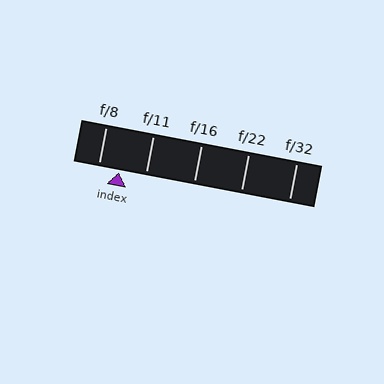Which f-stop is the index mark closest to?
The index mark is closest to f/8.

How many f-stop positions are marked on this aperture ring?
There are 5 f-stop positions marked.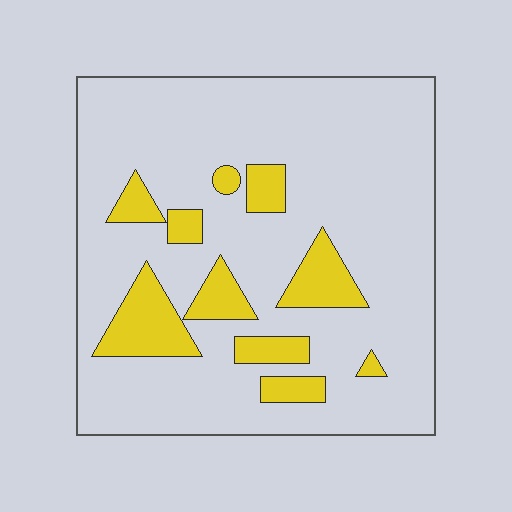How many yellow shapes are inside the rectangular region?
10.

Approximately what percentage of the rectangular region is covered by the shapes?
Approximately 15%.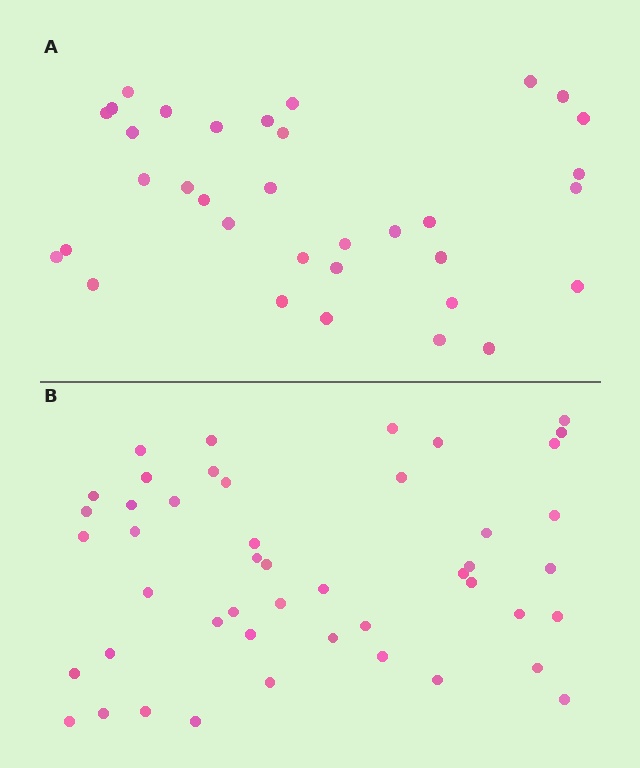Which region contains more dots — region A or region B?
Region B (the bottom region) has more dots.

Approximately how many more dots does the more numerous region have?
Region B has approximately 15 more dots than region A.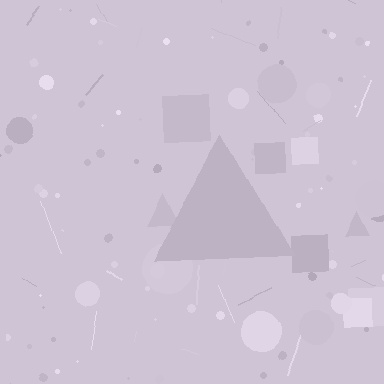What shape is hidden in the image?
A triangle is hidden in the image.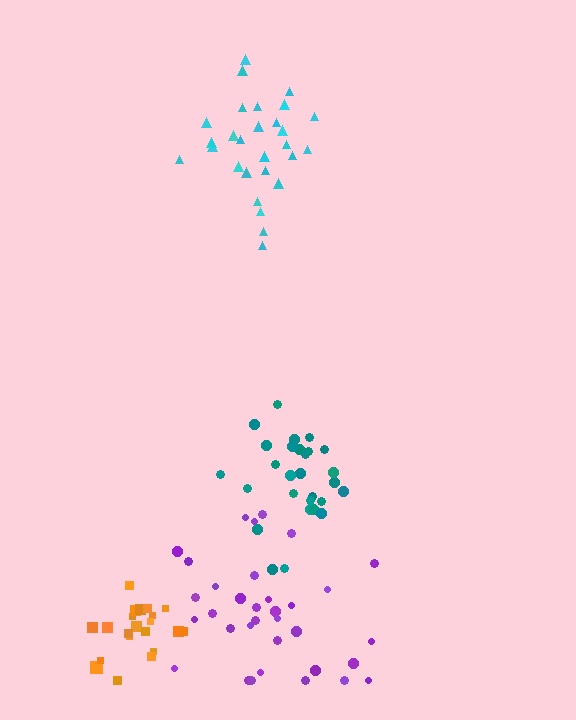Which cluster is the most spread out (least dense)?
Purple.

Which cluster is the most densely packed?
Orange.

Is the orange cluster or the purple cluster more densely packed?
Orange.